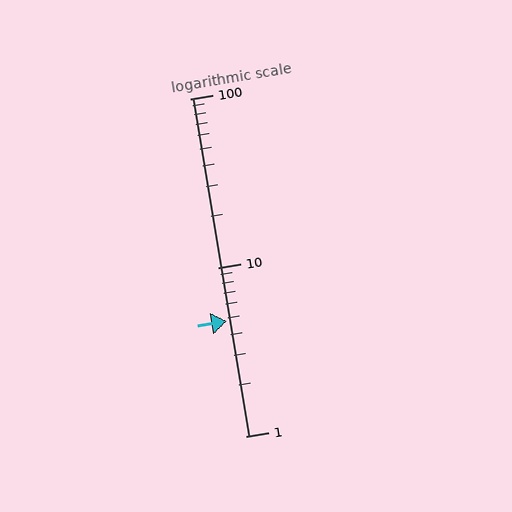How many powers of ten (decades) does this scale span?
The scale spans 2 decades, from 1 to 100.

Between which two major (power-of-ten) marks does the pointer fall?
The pointer is between 1 and 10.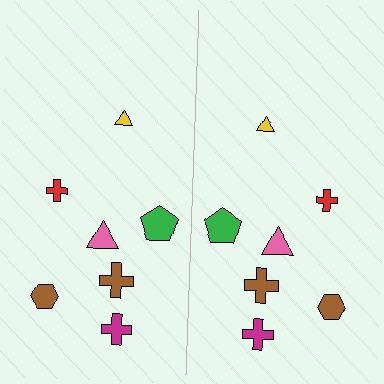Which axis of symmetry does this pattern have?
The pattern has a vertical axis of symmetry running through the center of the image.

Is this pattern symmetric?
Yes, this pattern has bilateral (reflection) symmetry.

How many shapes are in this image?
There are 14 shapes in this image.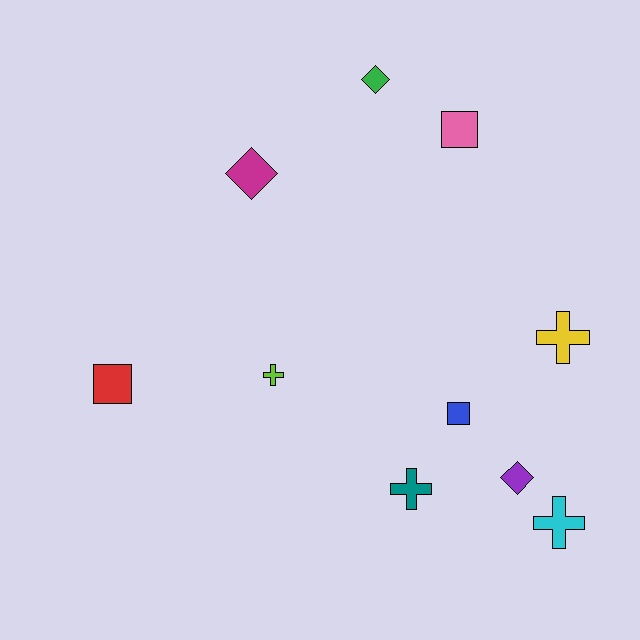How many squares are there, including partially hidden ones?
There are 3 squares.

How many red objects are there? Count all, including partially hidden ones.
There is 1 red object.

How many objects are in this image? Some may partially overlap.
There are 10 objects.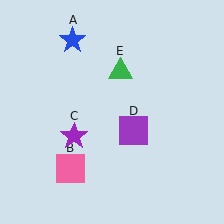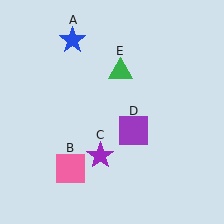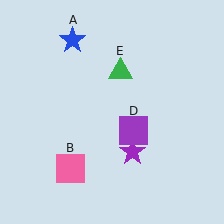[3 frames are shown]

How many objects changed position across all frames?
1 object changed position: purple star (object C).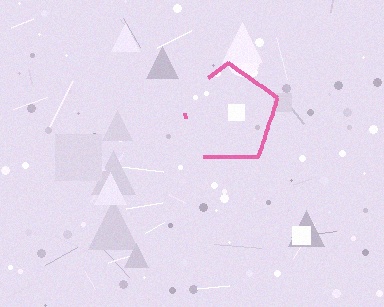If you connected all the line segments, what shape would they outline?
They would outline a pentagon.